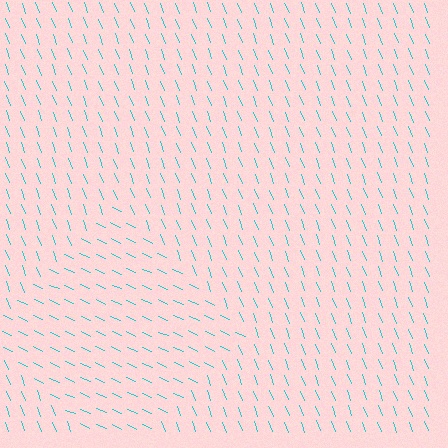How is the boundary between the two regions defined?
The boundary is defined purely by a change in line orientation (approximately 45 degrees difference). All lines are the same color and thickness.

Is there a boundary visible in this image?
Yes, there is a texture boundary formed by a change in line orientation.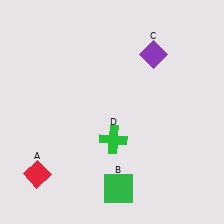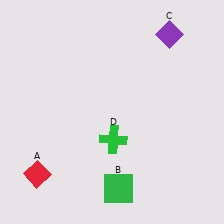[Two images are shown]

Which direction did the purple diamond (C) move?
The purple diamond (C) moved up.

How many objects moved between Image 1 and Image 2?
1 object moved between the two images.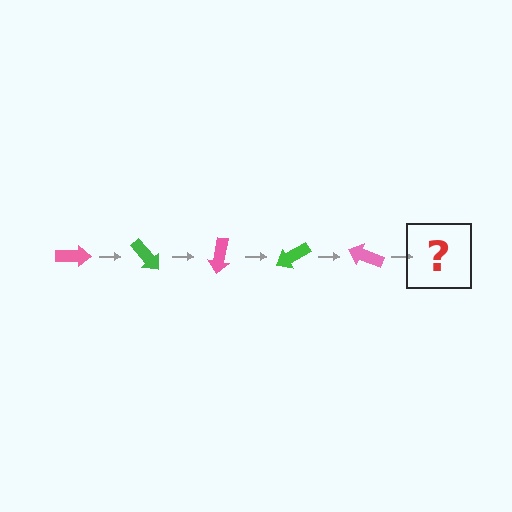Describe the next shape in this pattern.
It should be a green arrow, rotated 250 degrees from the start.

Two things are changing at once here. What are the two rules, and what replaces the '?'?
The two rules are that it rotates 50 degrees each step and the color cycles through pink and green. The '?' should be a green arrow, rotated 250 degrees from the start.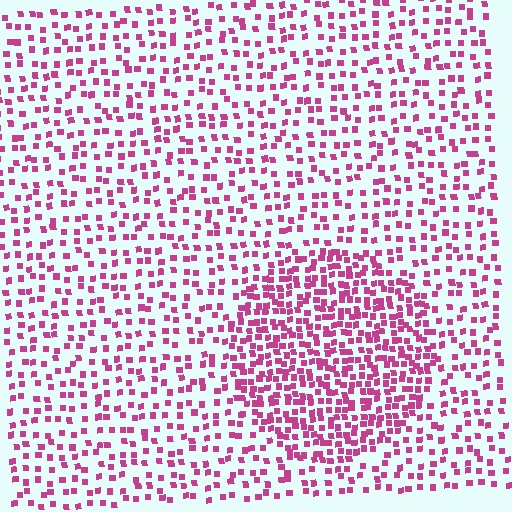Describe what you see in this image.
The image contains small magenta elements arranged at two different densities. A circle-shaped region is visible where the elements are more densely packed than the surrounding area.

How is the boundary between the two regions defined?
The boundary is defined by a change in element density (approximately 2.0x ratio). All elements are the same color, size, and shape.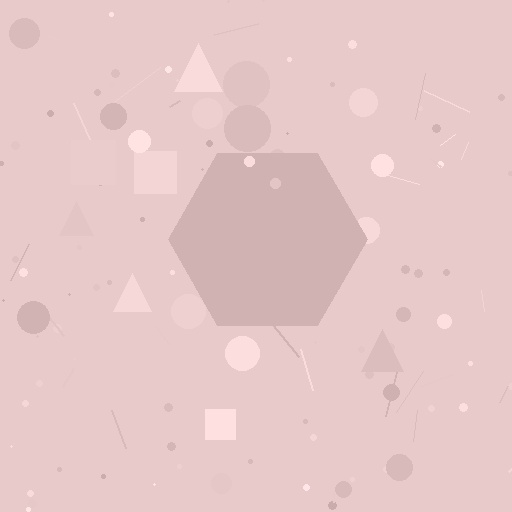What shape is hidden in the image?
A hexagon is hidden in the image.